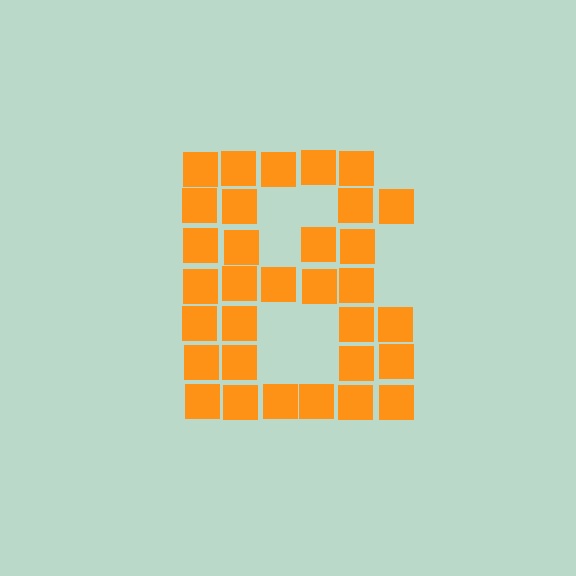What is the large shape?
The large shape is the letter B.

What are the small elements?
The small elements are squares.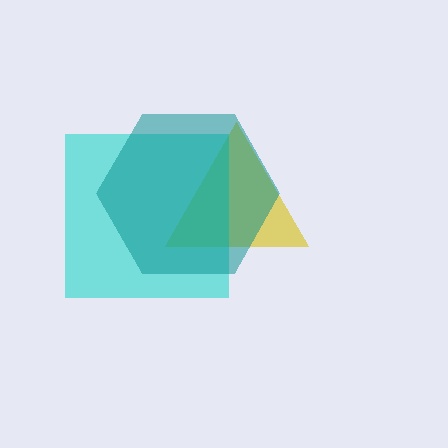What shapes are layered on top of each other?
The layered shapes are: a yellow triangle, a cyan square, a teal hexagon.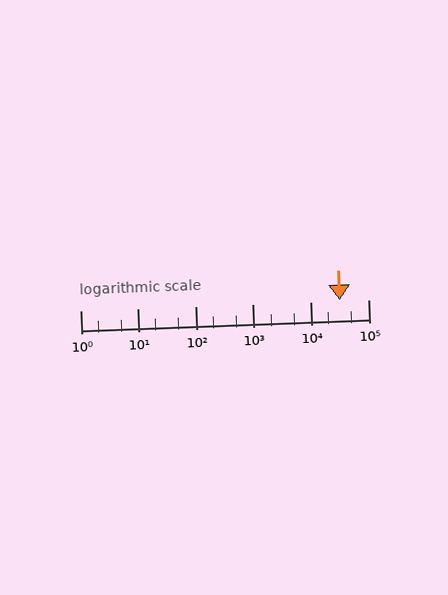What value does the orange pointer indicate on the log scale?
The pointer indicates approximately 32000.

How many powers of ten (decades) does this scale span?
The scale spans 5 decades, from 1 to 100000.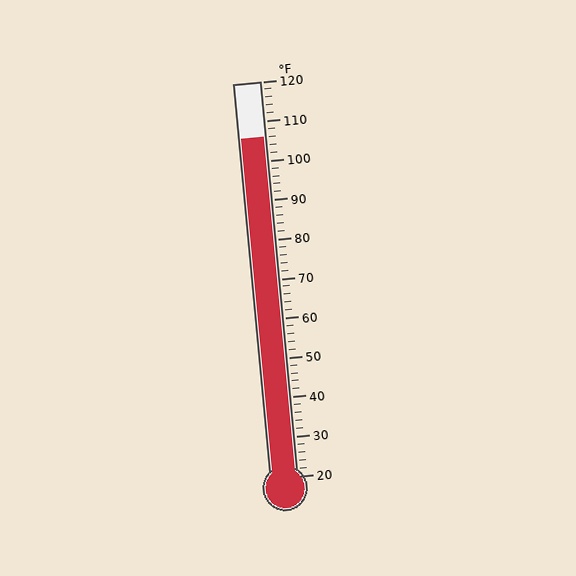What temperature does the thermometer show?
The thermometer shows approximately 106°F.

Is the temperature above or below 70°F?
The temperature is above 70°F.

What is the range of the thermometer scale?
The thermometer scale ranges from 20°F to 120°F.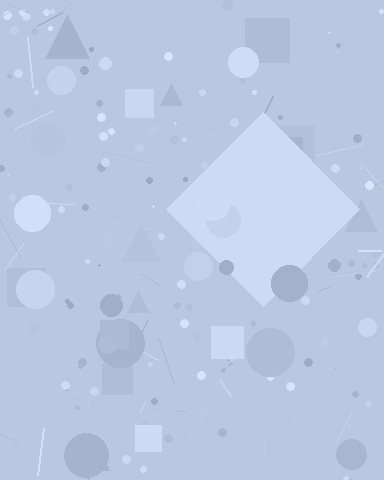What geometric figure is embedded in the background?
A diamond is embedded in the background.